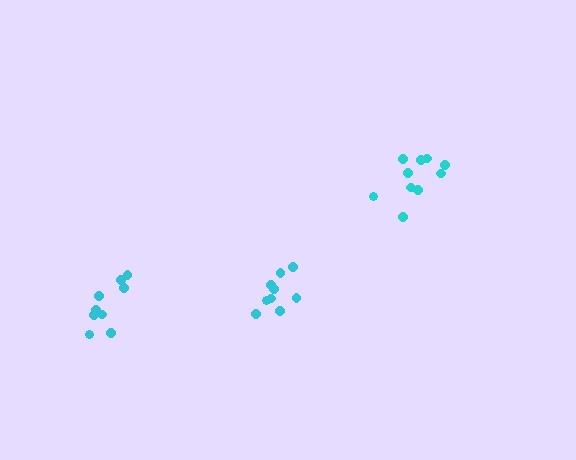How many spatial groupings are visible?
There are 3 spatial groupings.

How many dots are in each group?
Group 1: 9 dots, Group 2: 9 dots, Group 3: 10 dots (28 total).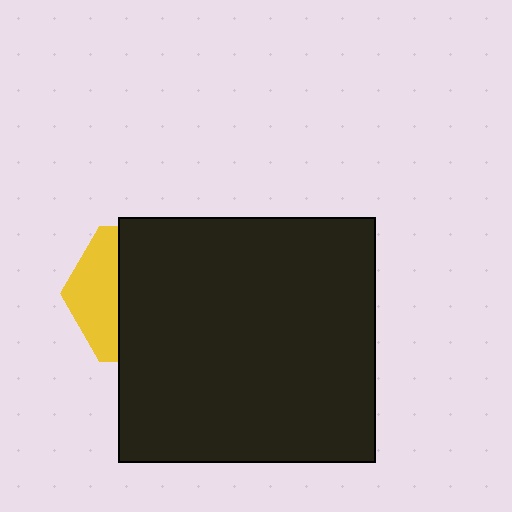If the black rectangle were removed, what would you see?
You would see the complete yellow hexagon.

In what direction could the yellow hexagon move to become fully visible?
The yellow hexagon could move left. That would shift it out from behind the black rectangle entirely.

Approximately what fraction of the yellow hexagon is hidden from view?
Roughly 68% of the yellow hexagon is hidden behind the black rectangle.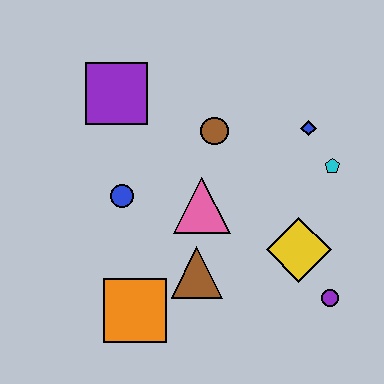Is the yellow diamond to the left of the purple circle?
Yes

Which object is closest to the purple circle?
The yellow diamond is closest to the purple circle.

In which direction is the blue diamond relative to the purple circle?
The blue diamond is above the purple circle.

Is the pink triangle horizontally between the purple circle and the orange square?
Yes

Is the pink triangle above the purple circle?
Yes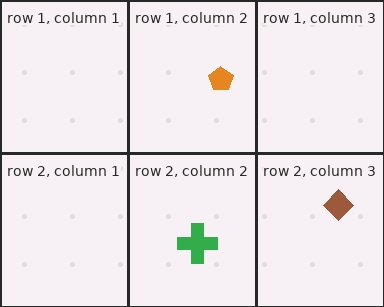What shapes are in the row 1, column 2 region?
The orange pentagon.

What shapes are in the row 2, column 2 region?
The green cross.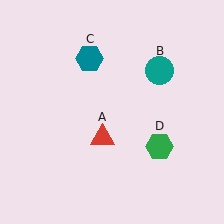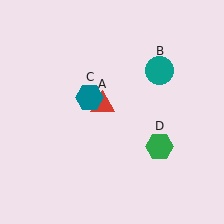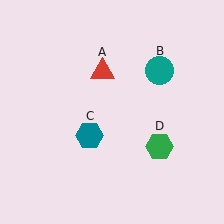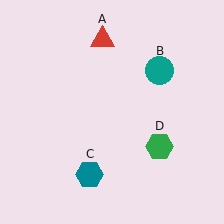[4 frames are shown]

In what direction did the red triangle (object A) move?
The red triangle (object A) moved up.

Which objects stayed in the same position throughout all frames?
Teal circle (object B) and green hexagon (object D) remained stationary.